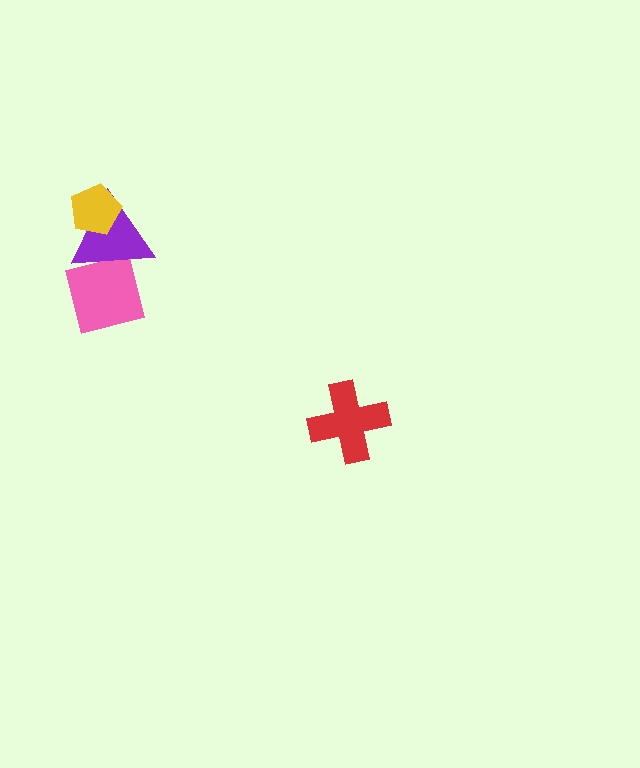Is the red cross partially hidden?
No, no other shape covers it.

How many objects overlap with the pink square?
1 object overlaps with the pink square.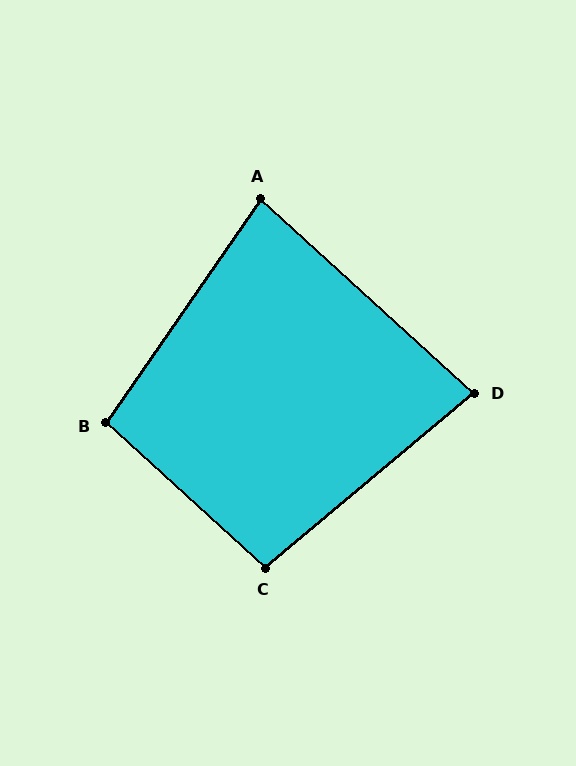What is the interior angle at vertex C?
Approximately 98 degrees (obtuse).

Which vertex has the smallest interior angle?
D, at approximately 82 degrees.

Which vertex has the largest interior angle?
B, at approximately 98 degrees.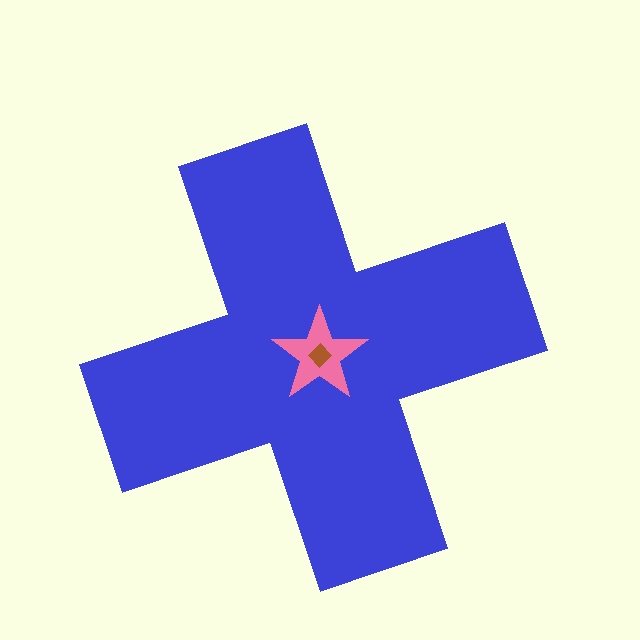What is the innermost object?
The brown diamond.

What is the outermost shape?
The blue cross.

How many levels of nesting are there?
3.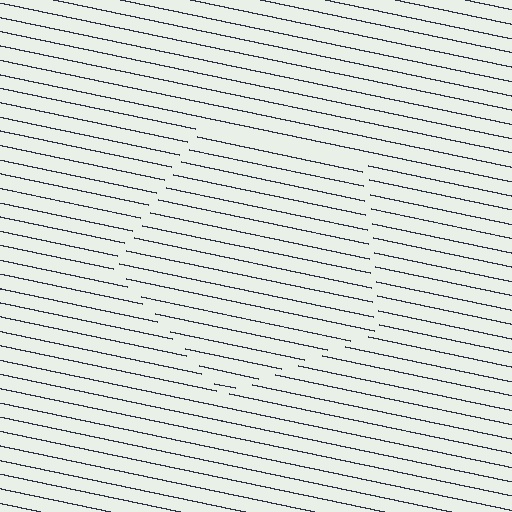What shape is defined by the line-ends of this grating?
An illusory pentagon. The interior of the shape contains the same grating, shifted by half a period — the contour is defined by the phase discontinuity where line-ends from the inner and outer gratings abut.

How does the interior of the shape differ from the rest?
The interior of the shape contains the same grating, shifted by half a period — the contour is defined by the phase discontinuity where line-ends from the inner and outer gratings abut.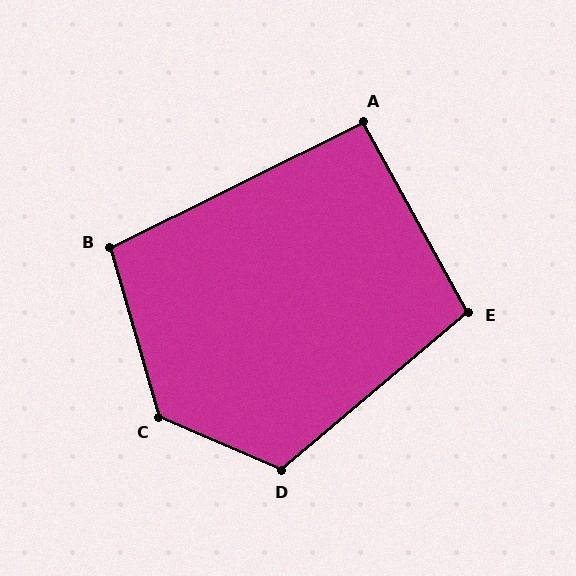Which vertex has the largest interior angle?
C, at approximately 130 degrees.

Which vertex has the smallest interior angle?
A, at approximately 92 degrees.